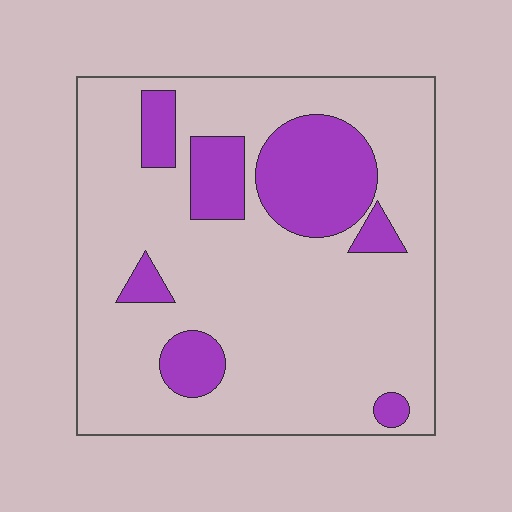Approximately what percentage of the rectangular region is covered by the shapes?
Approximately 20%.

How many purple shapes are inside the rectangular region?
7.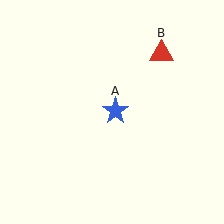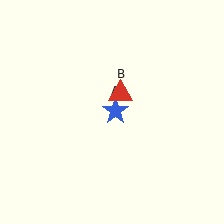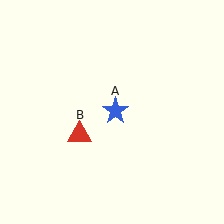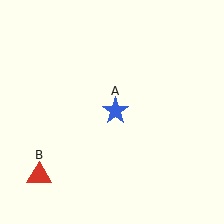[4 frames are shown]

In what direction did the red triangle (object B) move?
The red triangle (object B) moved down and to the left.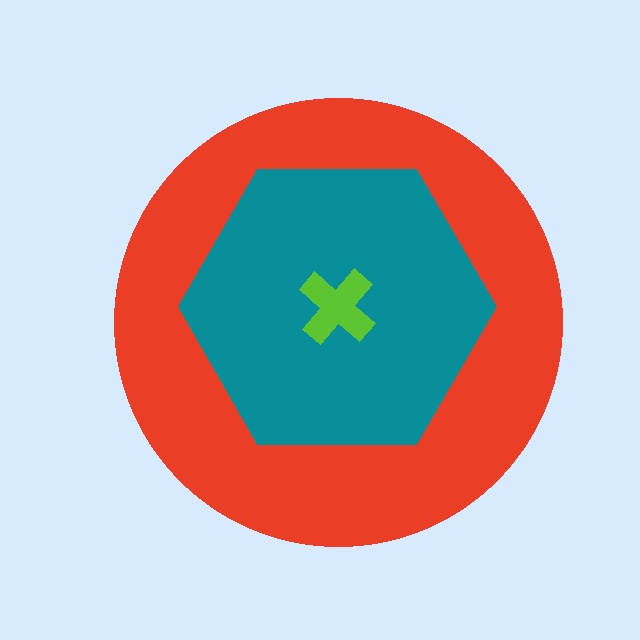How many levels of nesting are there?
3.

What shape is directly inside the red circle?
The teal hexagon.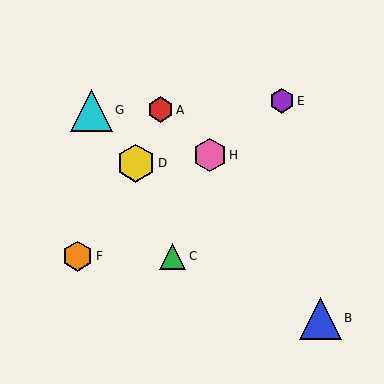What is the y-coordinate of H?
Object H is at y≈155.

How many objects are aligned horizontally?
2 objects (C, F) are aligned horizontally.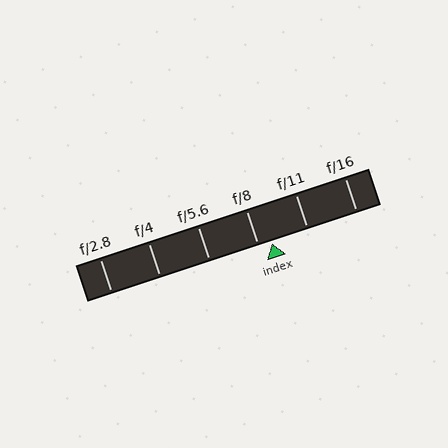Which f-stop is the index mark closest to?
The index mark is closest to f/8.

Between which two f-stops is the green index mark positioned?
The index mark is between f/8 and f/11.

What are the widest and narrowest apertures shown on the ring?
The widest aperture shown is f/2.8 and the narrowest is f/16.